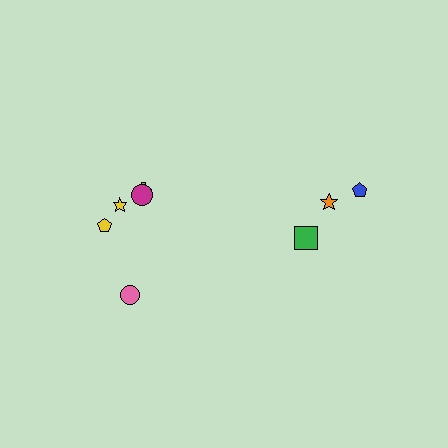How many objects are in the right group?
There are 3 objects.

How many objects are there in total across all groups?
There are 8 objects.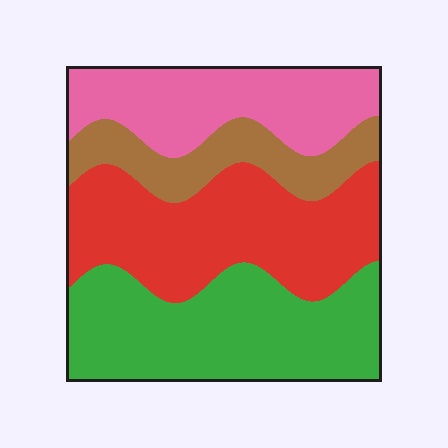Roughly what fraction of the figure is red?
Red takes up about one third (1/3) of the figure.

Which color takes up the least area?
Brown, at roughly 15%.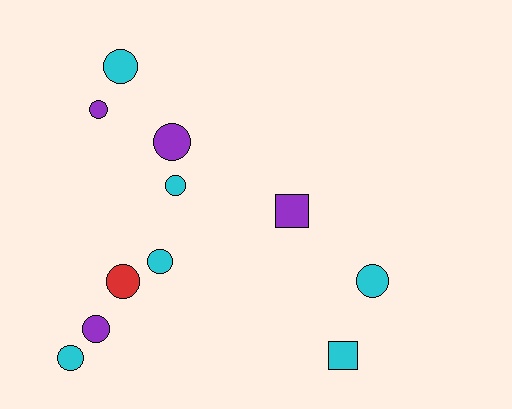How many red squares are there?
There are no red squares.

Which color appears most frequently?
Cyan, with 6 objects.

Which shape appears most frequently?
Circle, with 9 objects.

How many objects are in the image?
There are 11 objects.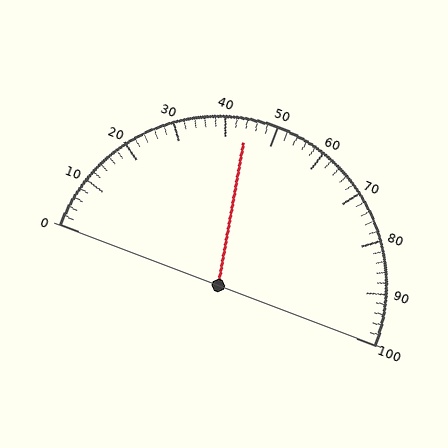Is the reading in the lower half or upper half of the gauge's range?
The reading is in the lower half of the range (0 to 100).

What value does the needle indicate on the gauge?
The needle indicates approximately 44.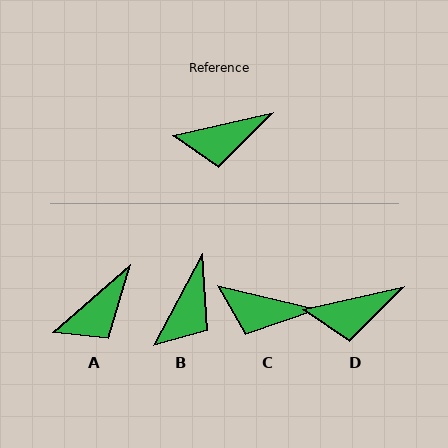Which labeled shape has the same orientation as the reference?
D.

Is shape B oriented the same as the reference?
No, it is off by about 49 degrees.